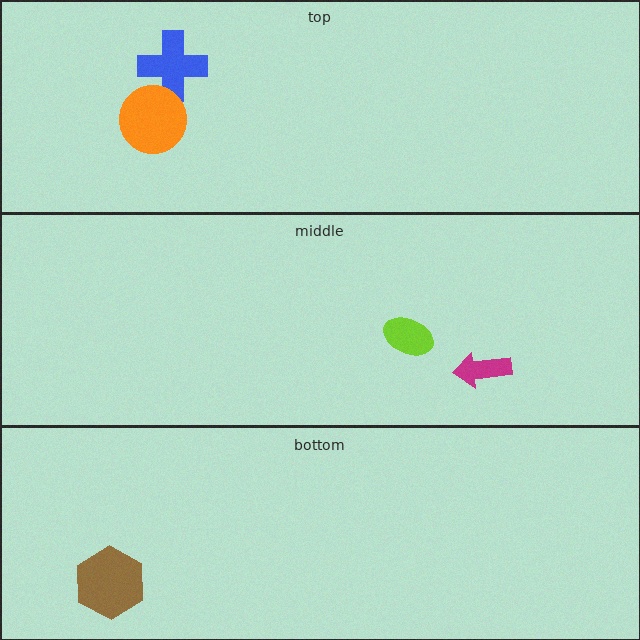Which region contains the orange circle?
The top region.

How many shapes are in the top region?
2.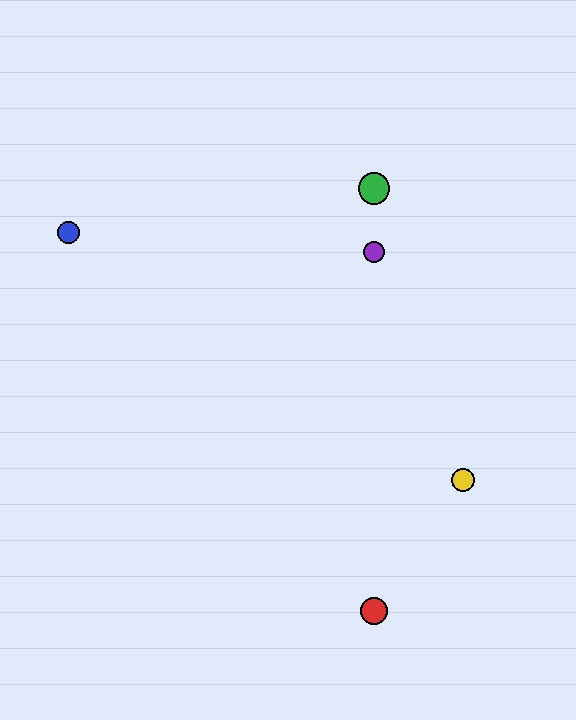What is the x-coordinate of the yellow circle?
The yellow circle is at x≈463.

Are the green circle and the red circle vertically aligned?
Yes, both are at x≈374.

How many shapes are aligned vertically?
3 shapes (the red circle, the green circle, the purple circle) are aligned vertically.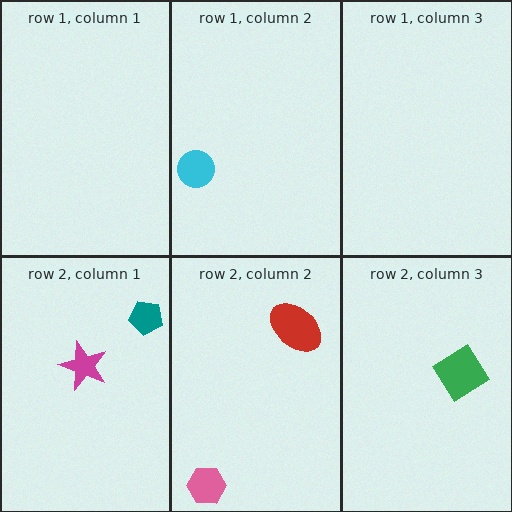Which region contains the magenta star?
The row 2, column 1 region.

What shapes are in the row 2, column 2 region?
The red ellipse, the pink hexagon.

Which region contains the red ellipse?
The row 2, column 2 region.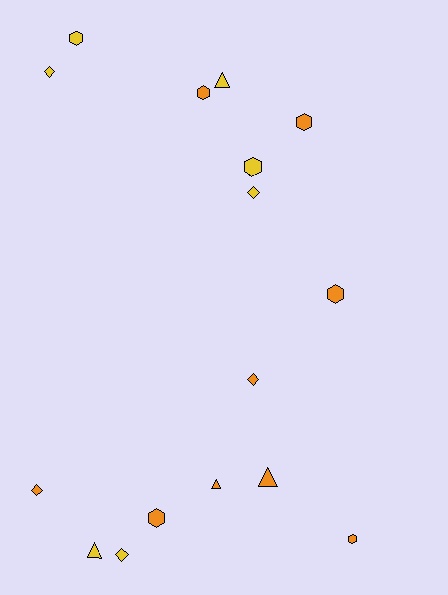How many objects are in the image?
There are 16 objects.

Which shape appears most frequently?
Hexagon, with 7 objects.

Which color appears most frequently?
Orange, with 9 objects.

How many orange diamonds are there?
There are 2 orange diamonds.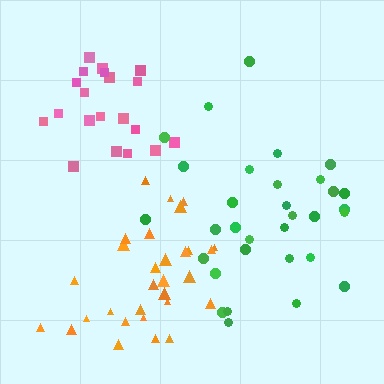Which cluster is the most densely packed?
Pink.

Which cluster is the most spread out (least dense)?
Green.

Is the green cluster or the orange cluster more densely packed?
Orange.